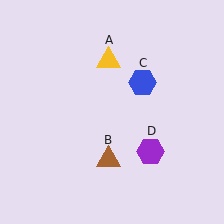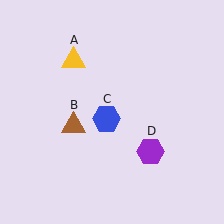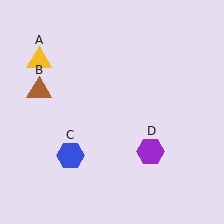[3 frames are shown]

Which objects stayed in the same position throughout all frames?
Purple hexagon (object D) remained stationary.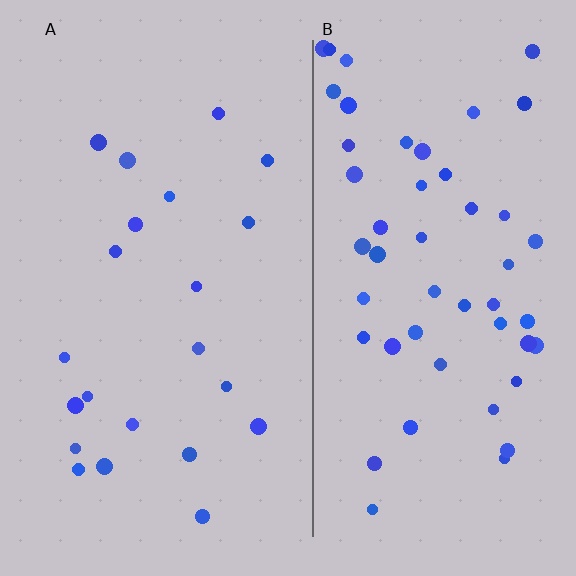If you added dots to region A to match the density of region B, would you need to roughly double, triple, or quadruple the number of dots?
Approximately double.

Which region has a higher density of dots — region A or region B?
B (the right).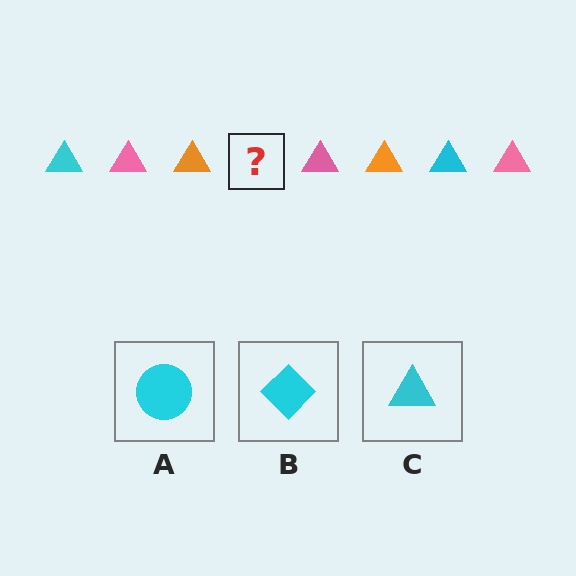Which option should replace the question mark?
Option C.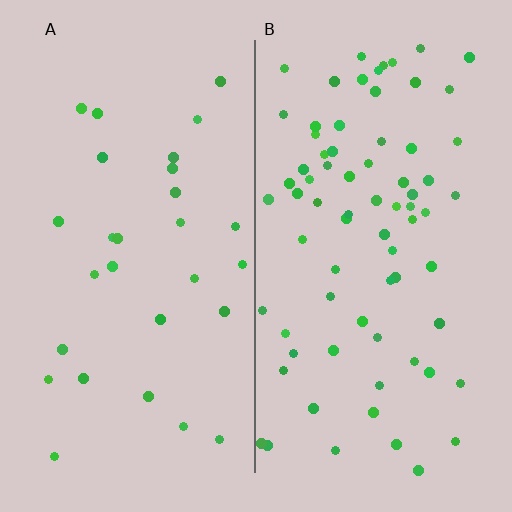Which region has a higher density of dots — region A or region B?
B (the right).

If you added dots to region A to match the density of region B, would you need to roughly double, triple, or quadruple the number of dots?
Approximately triple.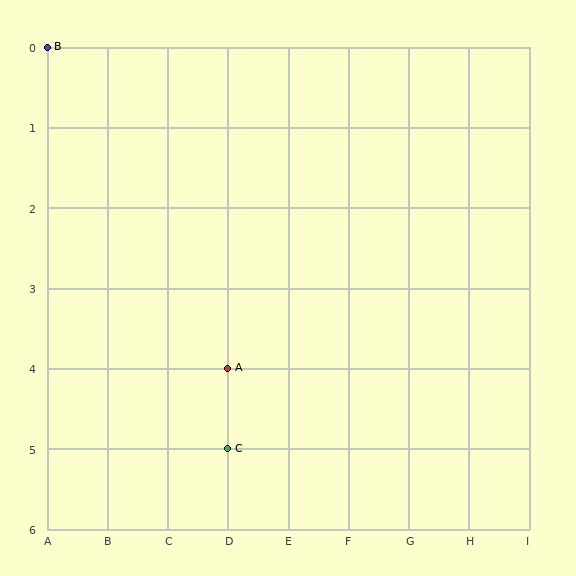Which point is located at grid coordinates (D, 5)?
Point C is at (D, 5).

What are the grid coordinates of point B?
Point B is at grid coordinates (A, 0).